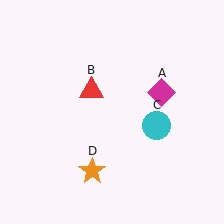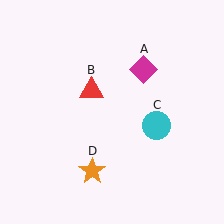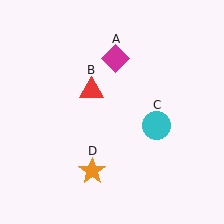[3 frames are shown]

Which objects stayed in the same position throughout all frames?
Red triangle (object B) and cyan circle (object C) and orange star (object D) remained stationary.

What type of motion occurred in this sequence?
The magenta diamond (object A) rotated counterclockwise around the center of the scene.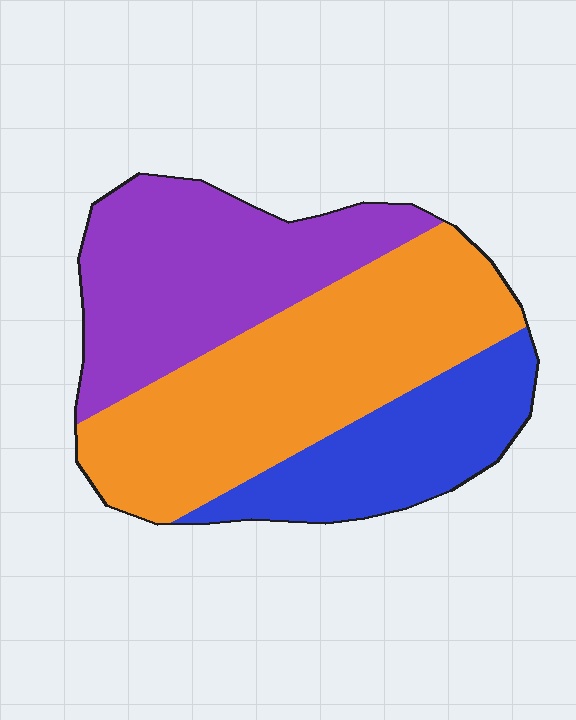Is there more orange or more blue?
Orange.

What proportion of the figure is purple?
Purple covers 34% of the figure.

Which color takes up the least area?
Blue, at roughly 20%.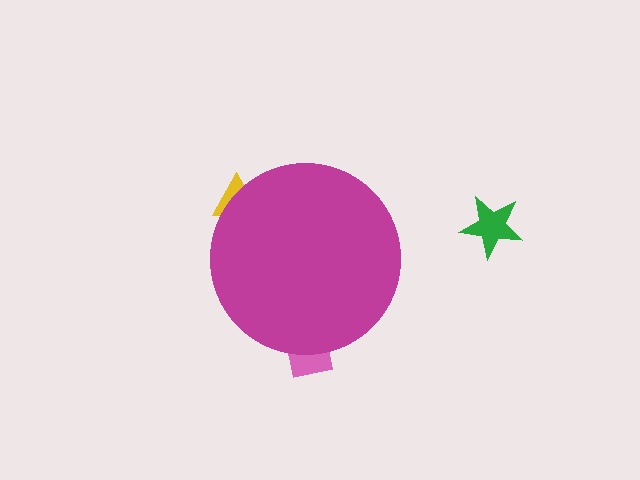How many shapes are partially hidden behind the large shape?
2 shapes are partially hidden.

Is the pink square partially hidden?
Yes, the pink square is partially hidden behind the magenta circle.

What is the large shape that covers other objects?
A magenta circle.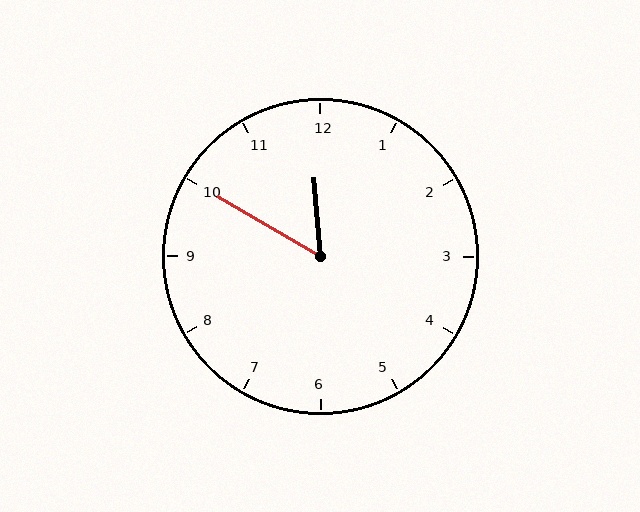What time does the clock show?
11:50.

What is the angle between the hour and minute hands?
Approximately 55 degrees.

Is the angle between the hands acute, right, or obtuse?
It is acute.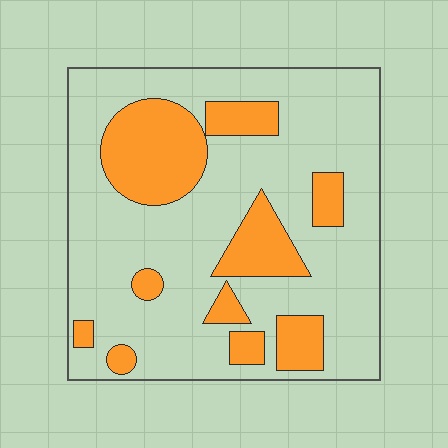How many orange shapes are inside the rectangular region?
10.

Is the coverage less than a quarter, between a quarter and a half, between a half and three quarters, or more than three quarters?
Between a quarter and a half.